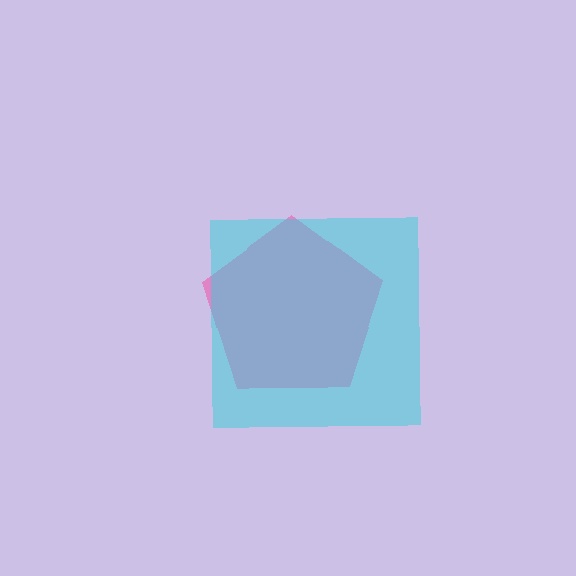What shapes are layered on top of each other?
The layered shapes are: a pink pentagon, a cyan square.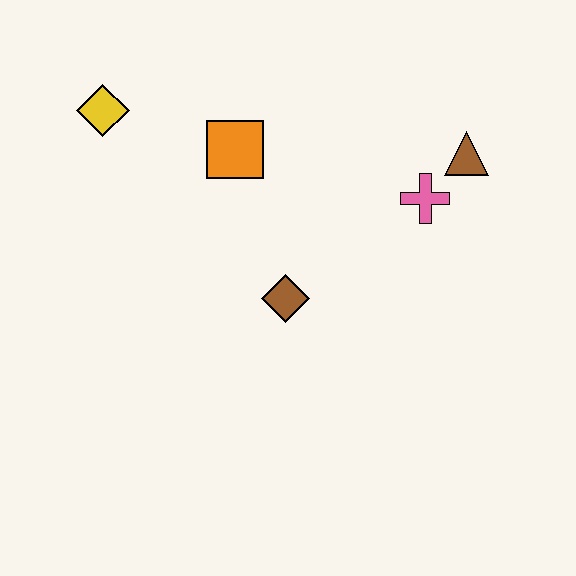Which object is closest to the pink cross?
The brown triangle is closest to the pink cross.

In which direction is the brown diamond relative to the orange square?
The brown diamond is below the orange square.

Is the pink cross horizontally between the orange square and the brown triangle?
Yes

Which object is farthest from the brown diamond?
The yellow diamond is farthest from the brown diamond.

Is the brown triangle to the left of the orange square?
No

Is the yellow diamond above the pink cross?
Yes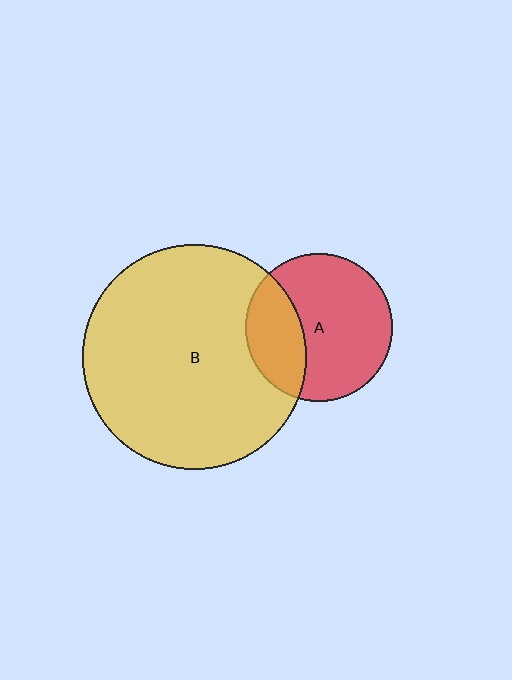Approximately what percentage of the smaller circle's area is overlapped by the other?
Approximately 30%.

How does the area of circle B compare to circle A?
Approximately 2.3 times.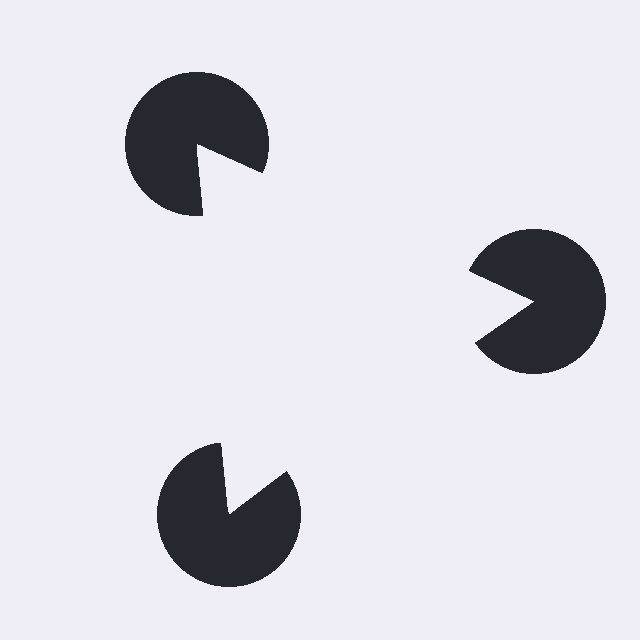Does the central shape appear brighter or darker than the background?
It typically appears slightly brighter than the background, even though no actual brightness change is drawn.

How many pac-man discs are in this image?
There are 3 — one at each vertex of the illusory triangle.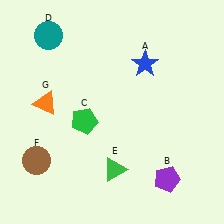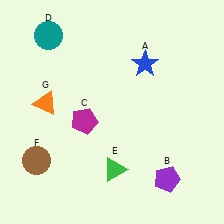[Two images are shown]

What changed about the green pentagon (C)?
In Image 1, C is green. In Image 2, it changed to magenta.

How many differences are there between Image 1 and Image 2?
There is 1 difference between the two images.